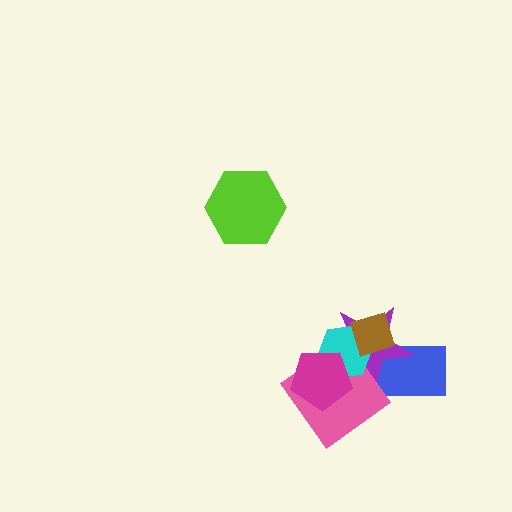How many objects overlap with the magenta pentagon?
3 objects overlap with the magenta pentagon.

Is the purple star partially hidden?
Yes, it is partially covered by another shape.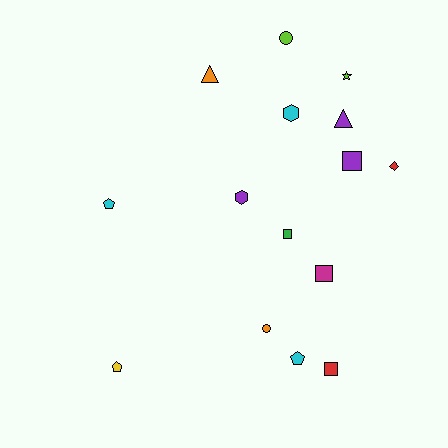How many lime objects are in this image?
There are 2 lime objects.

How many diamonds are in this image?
There is 1 diamond.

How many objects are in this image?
There are 15 objects.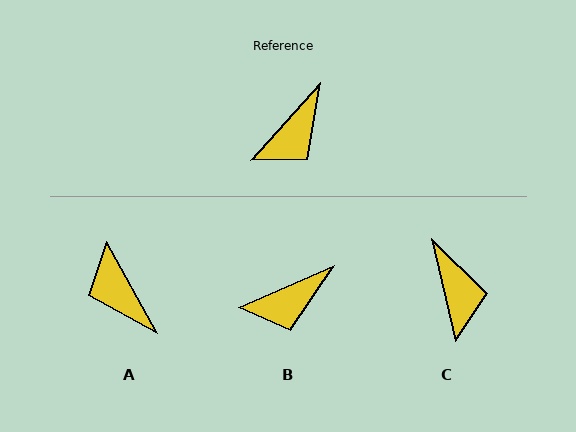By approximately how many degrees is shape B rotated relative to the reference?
Approximately 24 degrees clockwise.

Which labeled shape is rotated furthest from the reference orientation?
A, about 109 degrees away.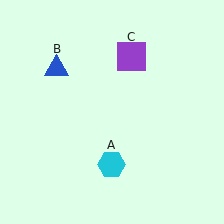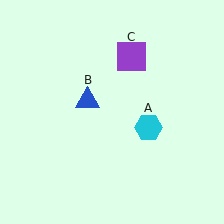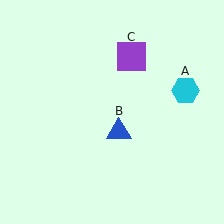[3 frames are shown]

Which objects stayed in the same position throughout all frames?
Purple square (object C) remained stationary.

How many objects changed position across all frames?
2 objects changed position: cyan hexagon (object A), blue triangle (object B).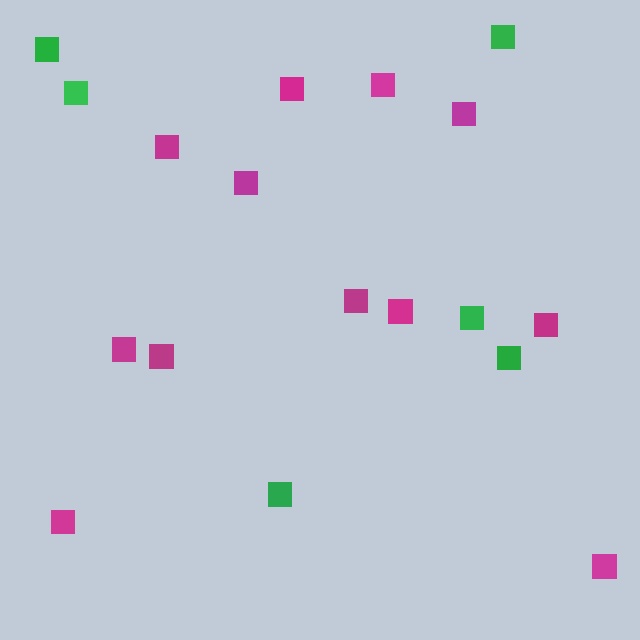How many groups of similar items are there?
There are 2 groups: one group of magenta squares (12) and one group of green squares (6).